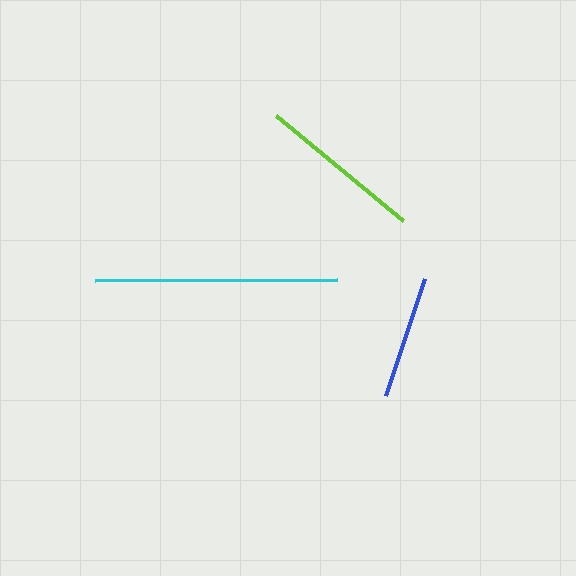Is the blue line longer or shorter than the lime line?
The lime line is longer than the blue line.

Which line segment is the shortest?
The blue line is the shortest at approximately 124 pixels.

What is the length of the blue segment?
The blue segment is approximately 124 pixels long.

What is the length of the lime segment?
The lime segment is approximately 166 pixels long.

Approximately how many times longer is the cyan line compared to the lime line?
The cyan line is approximately 1.5 times the length of the lime line.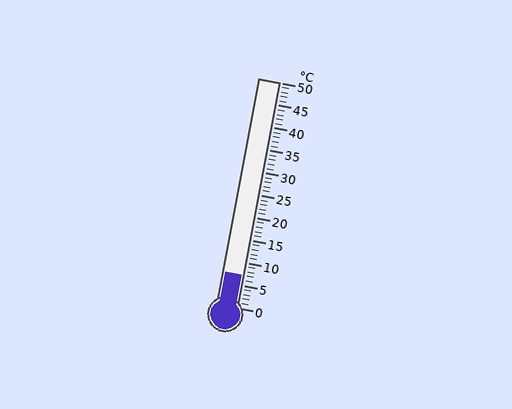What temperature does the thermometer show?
The thermometer shows approximately 7°C.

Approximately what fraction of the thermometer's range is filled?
The thermometer is filled to approximately 15% of its range.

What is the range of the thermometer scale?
The thermometer scale ranges from 0°C to 50°C.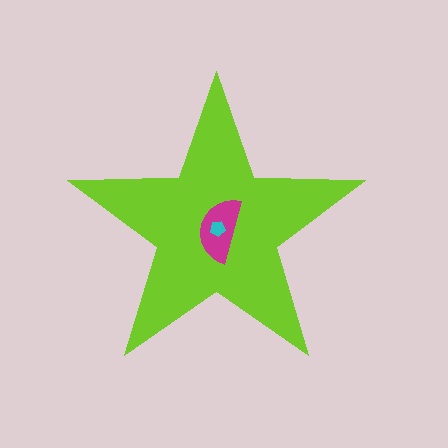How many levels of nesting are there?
3.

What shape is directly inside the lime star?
The magenta semicircle.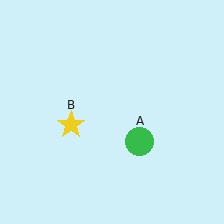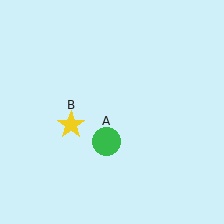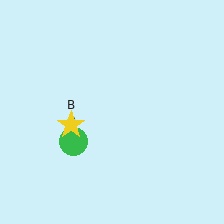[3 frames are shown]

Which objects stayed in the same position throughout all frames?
Yellow star (object B) remained stationary.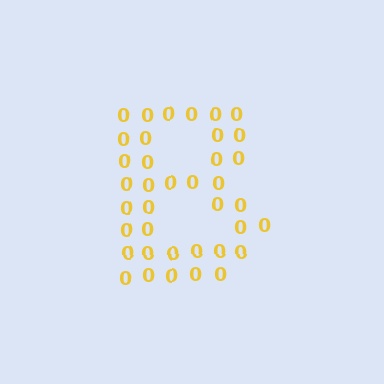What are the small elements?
The small elements are digit 0's.